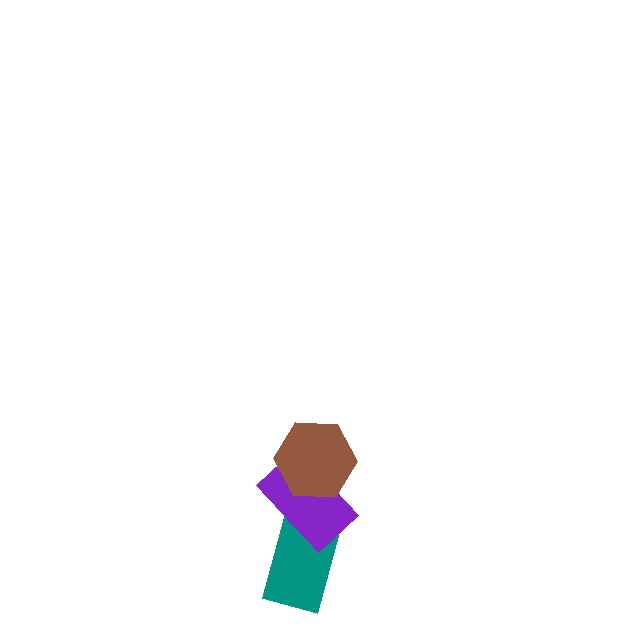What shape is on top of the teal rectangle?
The purple rectangle is on top of the teal rectangle.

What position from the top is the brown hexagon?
The brown hexagon is 1st from the top.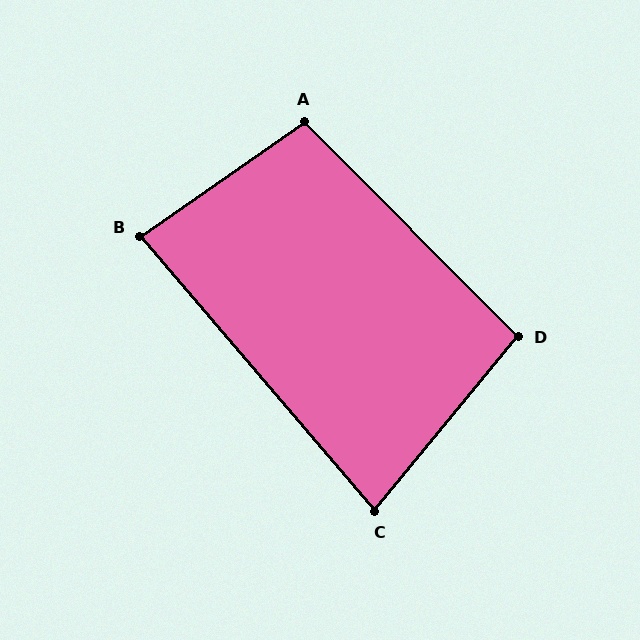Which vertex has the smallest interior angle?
C, at approximately 80 degrees.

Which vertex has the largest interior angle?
A, at approximately 100 degrees.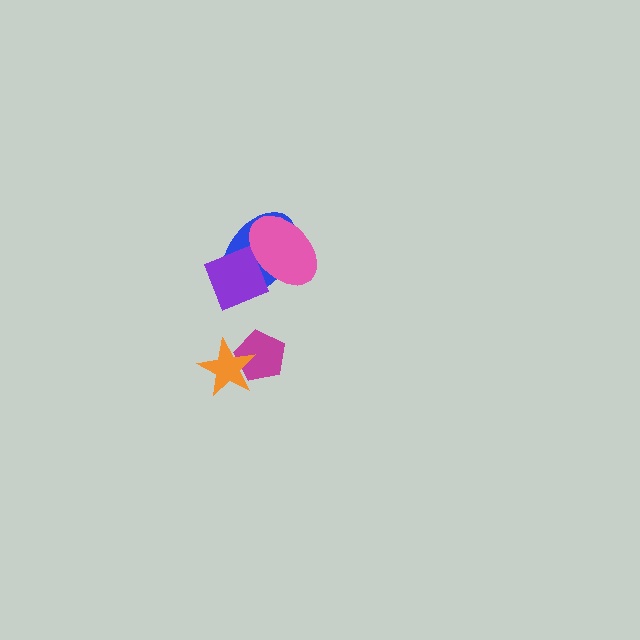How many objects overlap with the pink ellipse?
2 objects overlap with the pink ellipse.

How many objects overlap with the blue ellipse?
2 objects overlap with the blue ellipse.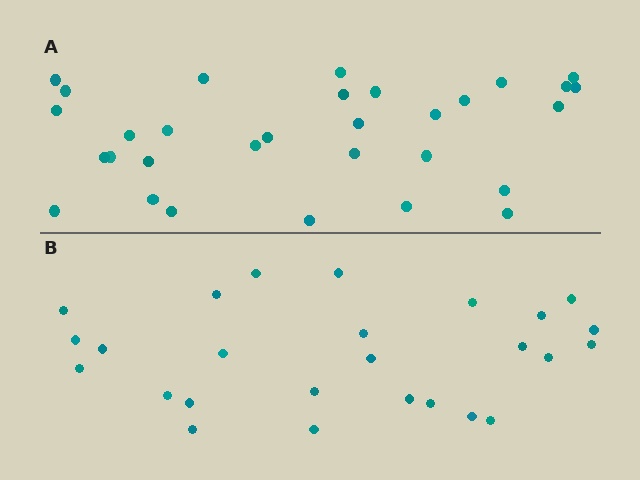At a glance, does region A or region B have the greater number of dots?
Region A (the top region) has more dots.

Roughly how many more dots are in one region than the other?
Region A has about 5 more dots than region B.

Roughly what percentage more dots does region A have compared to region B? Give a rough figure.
About 20% more.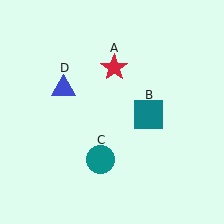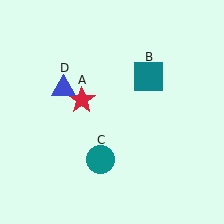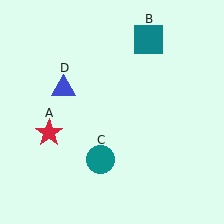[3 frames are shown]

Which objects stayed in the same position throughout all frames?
Teal circle (object C) and blue triangle (object D) remained stationary.